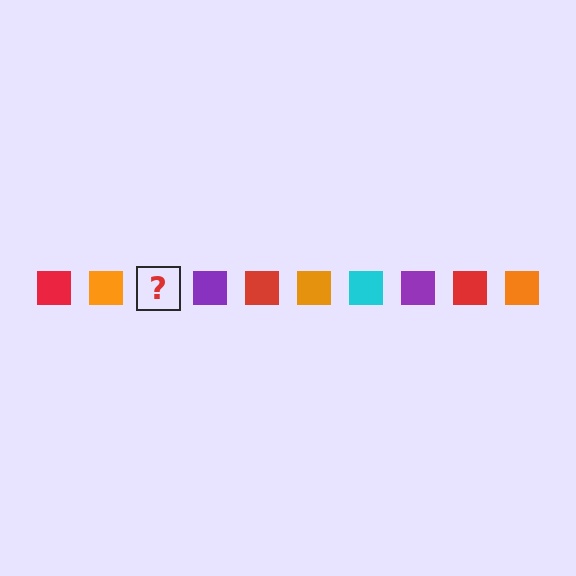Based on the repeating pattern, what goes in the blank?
The blank should be a cyan square.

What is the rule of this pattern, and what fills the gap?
The rule is that the pattern cycles through red, orange, cyan, purple squares. The gap should be filled with a cyan square.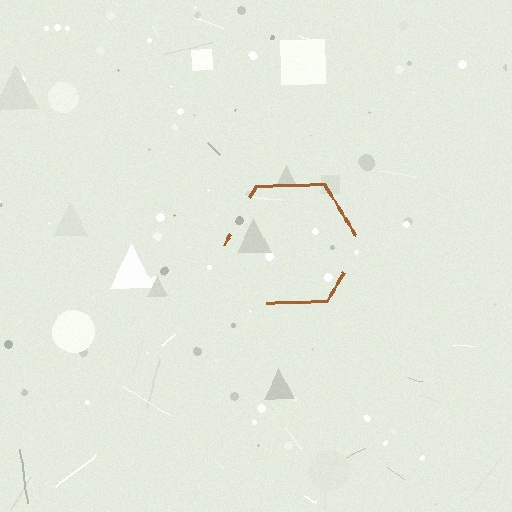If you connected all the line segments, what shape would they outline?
They would outline a hexagon.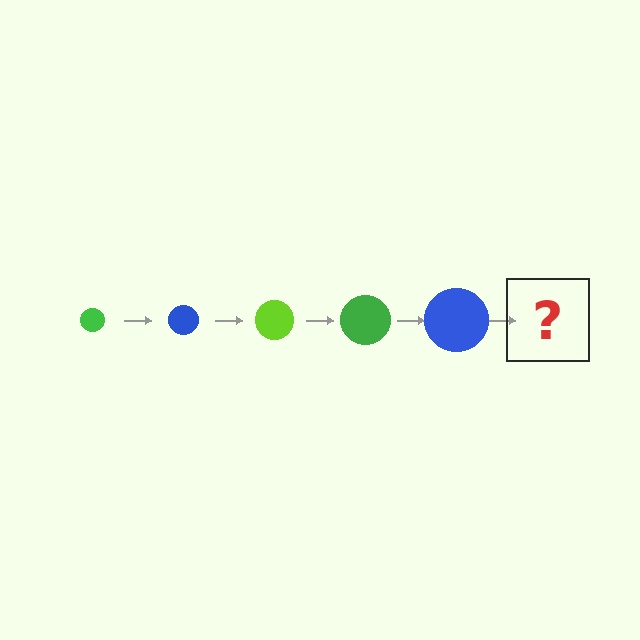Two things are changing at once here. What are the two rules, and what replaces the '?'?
The two rules are that the circle grows larger each step and the color cycles through green, blue, and lime. The '?' should be a lime circle, larger than the previous one.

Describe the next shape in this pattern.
It should be a lime circle, larger than the previous one.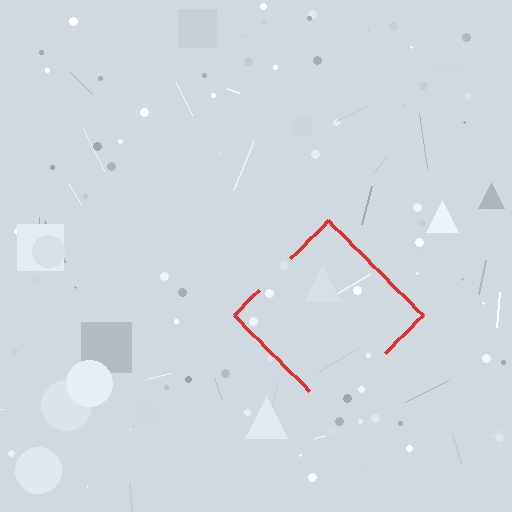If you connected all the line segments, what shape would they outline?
They would outline a diamond.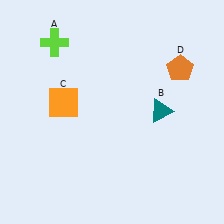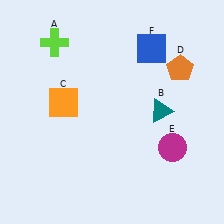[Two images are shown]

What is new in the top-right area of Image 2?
A blue square (F) was added in the top-right area of Image 2.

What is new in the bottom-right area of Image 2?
A magenta circle (E) was added in the bottom-right area of Image 2.